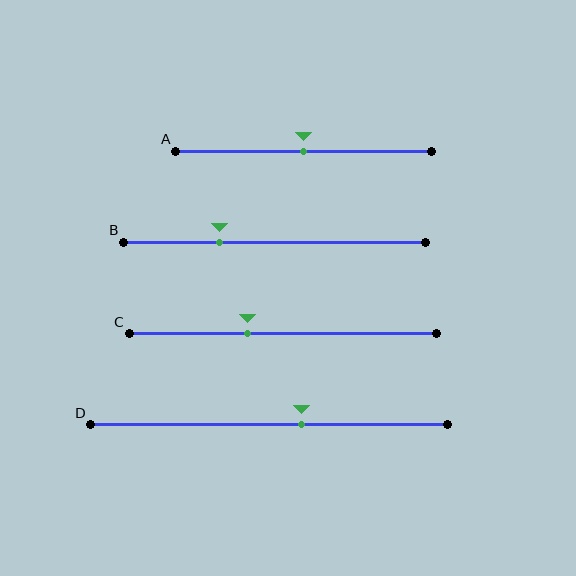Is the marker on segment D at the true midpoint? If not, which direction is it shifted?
No, the marker on segment D is shifted to the right by about 9% of the segment length.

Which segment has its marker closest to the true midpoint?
Segment A has its marker closest to the true midpoint.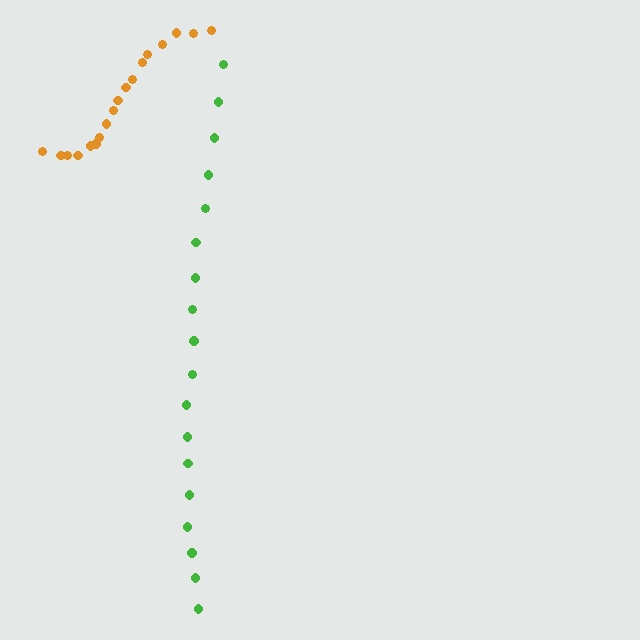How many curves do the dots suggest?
There are 2 distinct paths.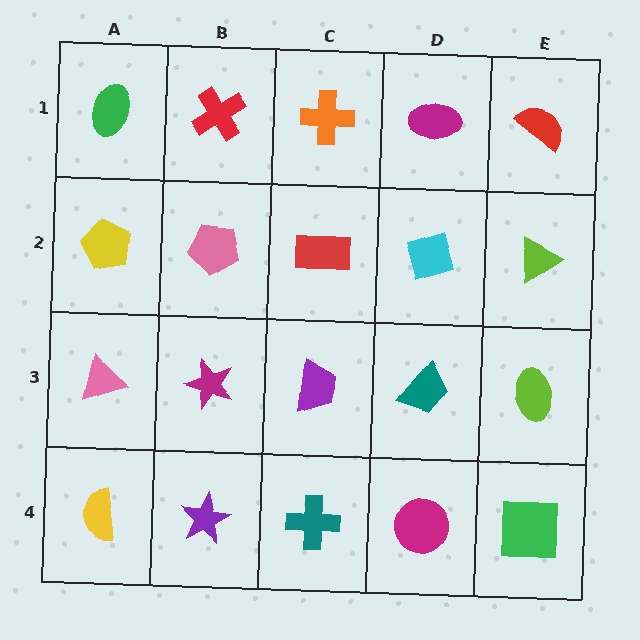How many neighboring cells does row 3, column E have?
3.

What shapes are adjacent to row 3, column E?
A lime triangle (row 2, column E), a green square (row 4, column E), a teal trapezoid (row 3, column D).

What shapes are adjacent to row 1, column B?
A pink pentagon (row 2, column B), a green ellipse (row 1, column A), an orange cross (row 1, column C).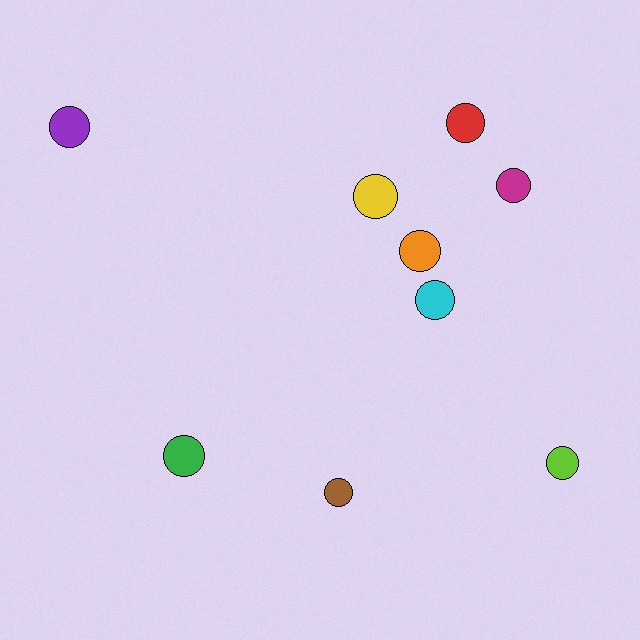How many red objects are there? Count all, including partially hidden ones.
There is 1 red object.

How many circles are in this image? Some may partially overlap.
There are 9 circles.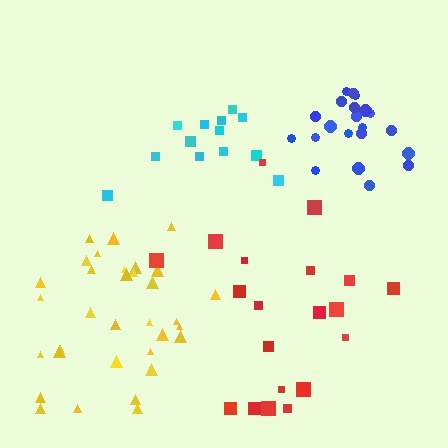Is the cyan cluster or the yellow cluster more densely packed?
Yellow.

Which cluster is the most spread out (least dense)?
Red.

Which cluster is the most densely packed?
Blue.